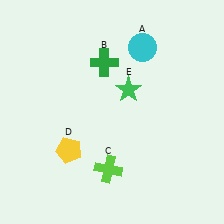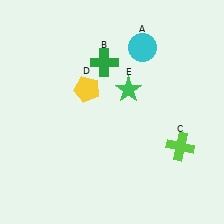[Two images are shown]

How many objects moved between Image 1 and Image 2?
2 objects moved between the two images.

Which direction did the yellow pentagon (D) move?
The yellow pentagon (D) moved up.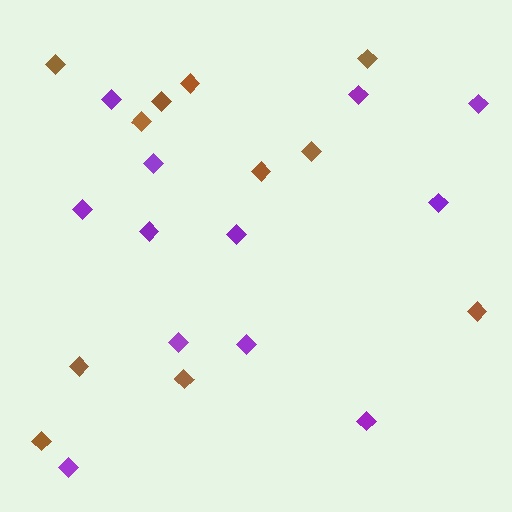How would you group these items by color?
There are 2 groups: one group of purple diamonds (12) and one group of brown diamonds (11).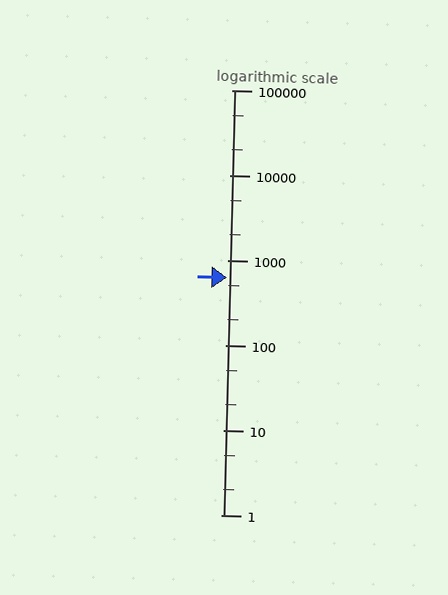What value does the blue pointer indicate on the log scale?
The pointer indicates approximately 630.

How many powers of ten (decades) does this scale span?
The scale spans 5 decades, from 1 to 100000.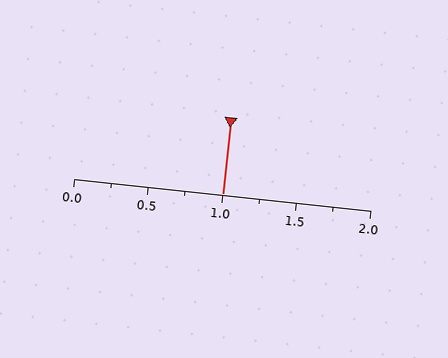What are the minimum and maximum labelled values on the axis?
The axis runs from 0.0 to 2.0.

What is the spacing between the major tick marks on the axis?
The major ticks are spaced 0.5 apart.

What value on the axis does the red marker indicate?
The marker indicates approximately 1.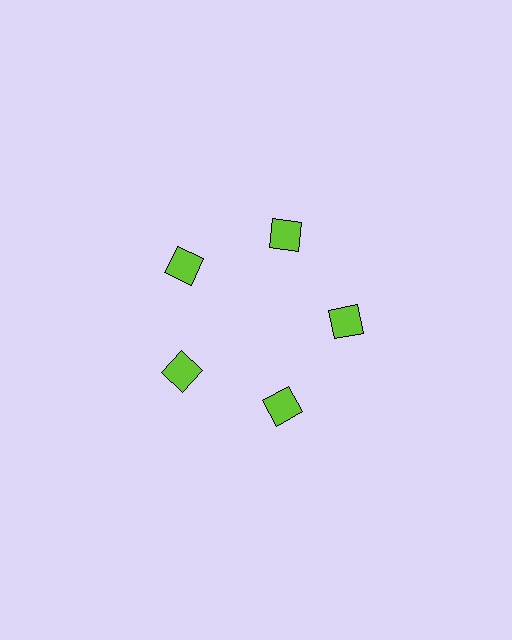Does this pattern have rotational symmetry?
Yes, this pattern has 5-fold rotational symmetry. It looks the same after rotating 72 degrees around the center.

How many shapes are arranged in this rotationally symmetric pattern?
There are 5 shapes, arranged in 5 groups of 1.